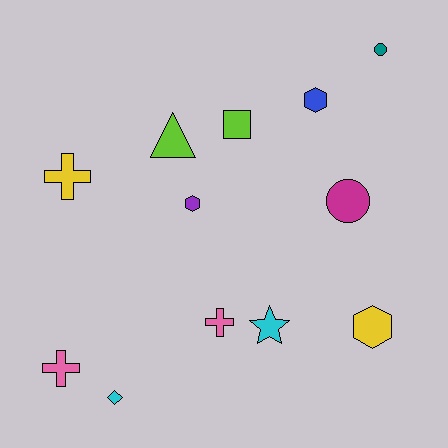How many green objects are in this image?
There are no green objects.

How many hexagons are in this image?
There are 3 hexagons.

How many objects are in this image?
There are 12 objects.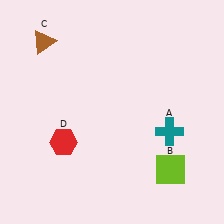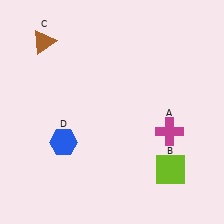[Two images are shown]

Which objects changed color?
A changed from teal to magenta. D changed from red to blue.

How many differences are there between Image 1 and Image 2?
There are 2 differences between the two images.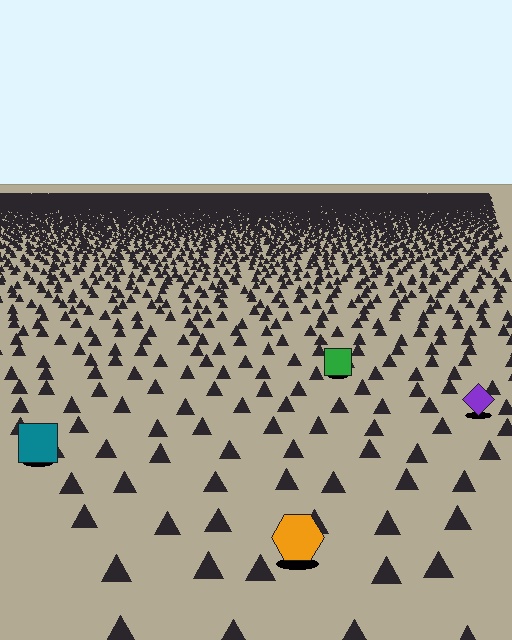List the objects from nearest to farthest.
From nearest to farthest: the orange hexagon, the teal square, the purple diamond, the green square.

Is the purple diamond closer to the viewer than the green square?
Yes. The purple diamond is closer — you can tell from the texture gradient: the ground texture is coarser near it.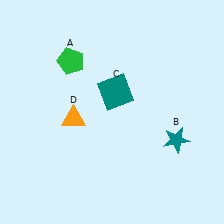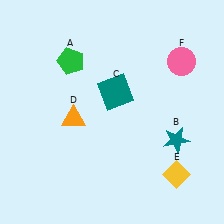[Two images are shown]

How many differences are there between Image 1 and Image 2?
There are 2 differences between the two images.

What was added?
A yellow diamond (E), a pink circle (F) were added in Image 2.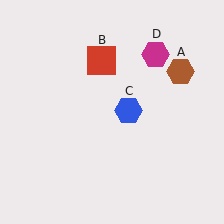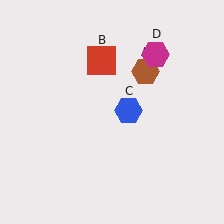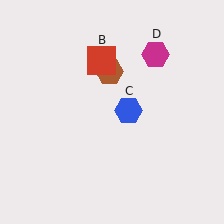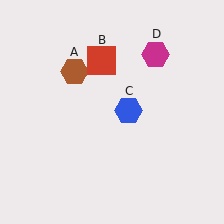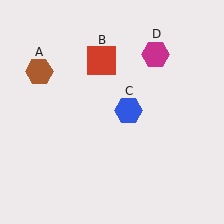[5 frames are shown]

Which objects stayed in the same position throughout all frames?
Red square (object B) and blue hexagon (object C) and magenta hexagon (object D) remained stationary.